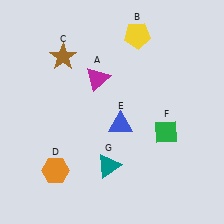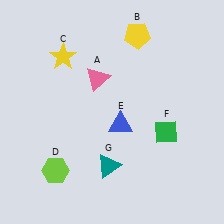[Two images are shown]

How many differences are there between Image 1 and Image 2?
There are 3 differences between the two images.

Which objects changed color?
A changed from magenta to pink. C changed from brown to yellow. D changed from orange to lime.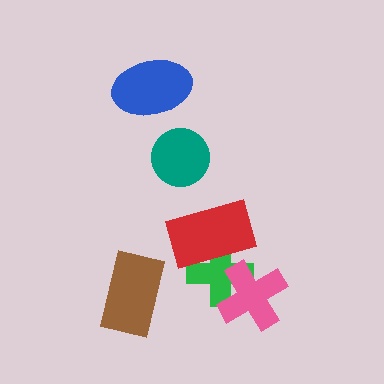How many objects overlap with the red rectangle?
1 object overlaps with the red rectangle.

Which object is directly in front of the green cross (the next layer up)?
The pink cross is directly in front of the green cross.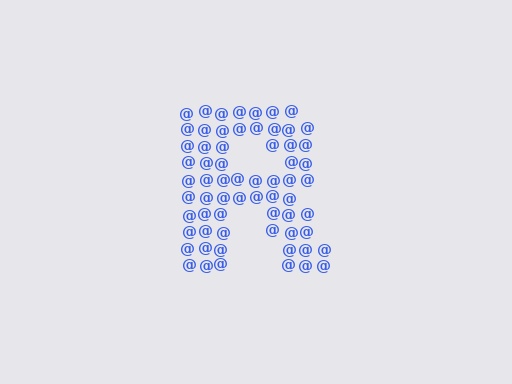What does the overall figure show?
The overall figure shows the letter R.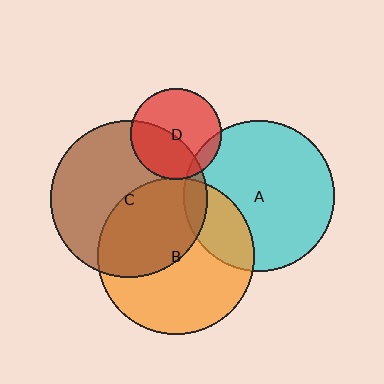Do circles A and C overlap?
Yes.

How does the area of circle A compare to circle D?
Approximately 2.7 times.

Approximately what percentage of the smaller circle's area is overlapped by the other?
Approximately 5%.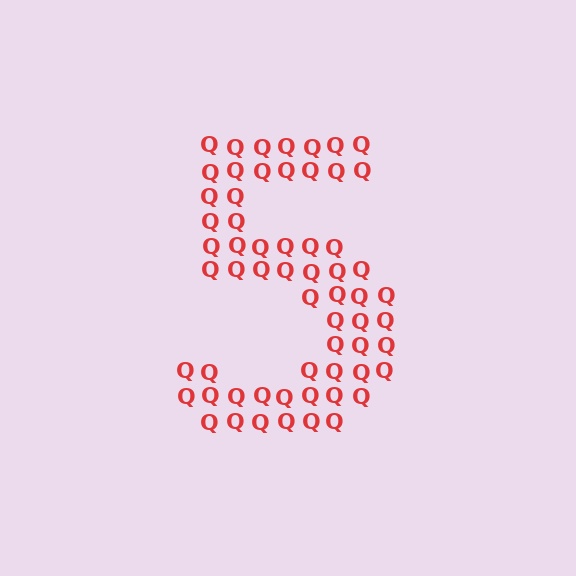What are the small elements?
The small elements are letter Q's.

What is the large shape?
The large shape is the digit 5.